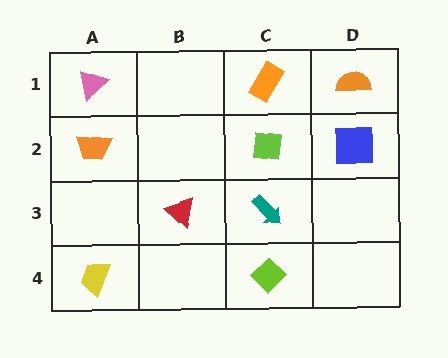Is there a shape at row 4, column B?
No, that cell is empty.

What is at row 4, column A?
A yellow trapezoid.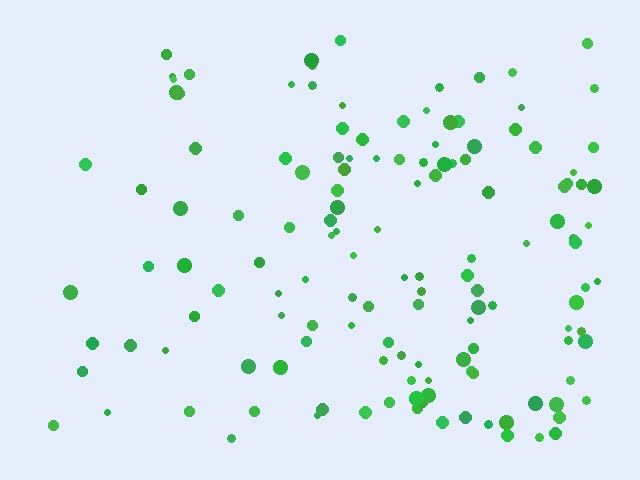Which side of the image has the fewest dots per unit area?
The left.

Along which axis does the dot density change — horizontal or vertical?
Horizontal.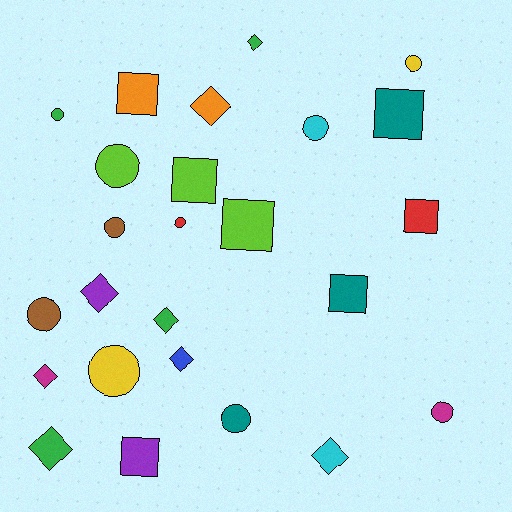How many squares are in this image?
There are 7 squares.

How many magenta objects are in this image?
There are 2 magenta objects.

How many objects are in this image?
There are 25 objects.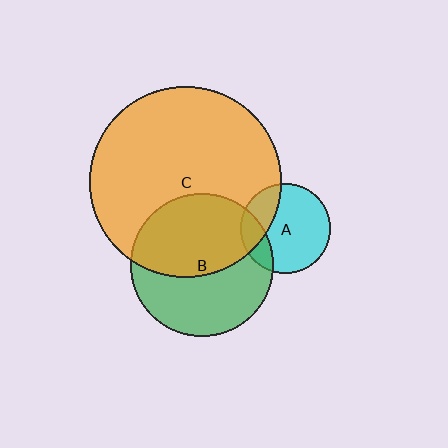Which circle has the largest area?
Circle C (orange).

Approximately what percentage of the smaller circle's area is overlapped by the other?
Approximately 20%.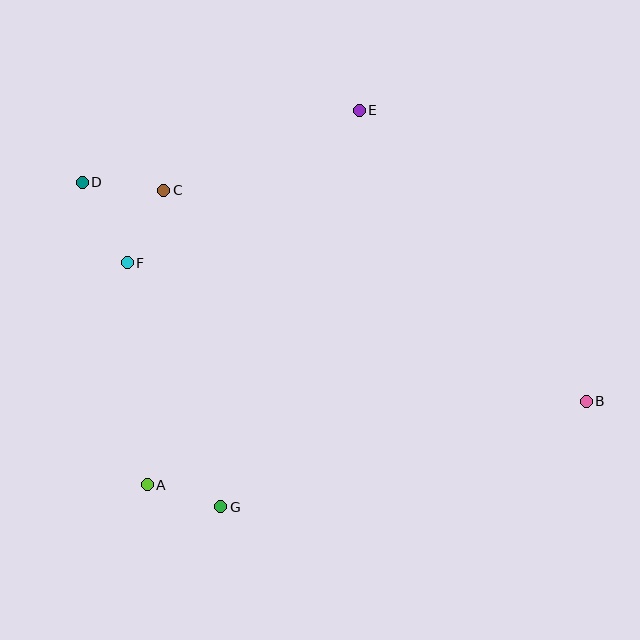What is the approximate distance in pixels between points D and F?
The distance between D and F is approximately 92 pixels.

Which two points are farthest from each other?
Points B and D are farthest from each other.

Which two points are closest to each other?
Points A and G are closest to each other.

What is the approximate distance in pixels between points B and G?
The distance between B and G is approximately 380 pixels.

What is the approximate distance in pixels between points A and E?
The distance between A and E is approximately 430 pixels.